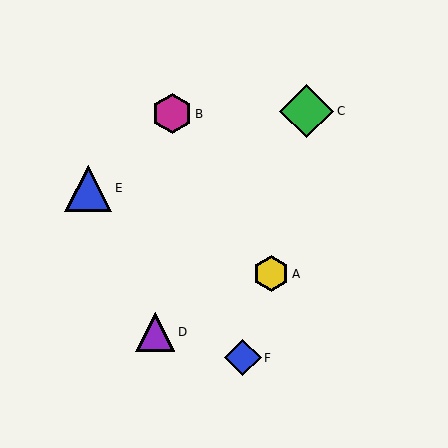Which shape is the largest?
The green diamond (labeled C) is the largest.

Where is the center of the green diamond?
The center of the green diamond is at (307, 111).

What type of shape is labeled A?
Shape A is a yellow hexagon.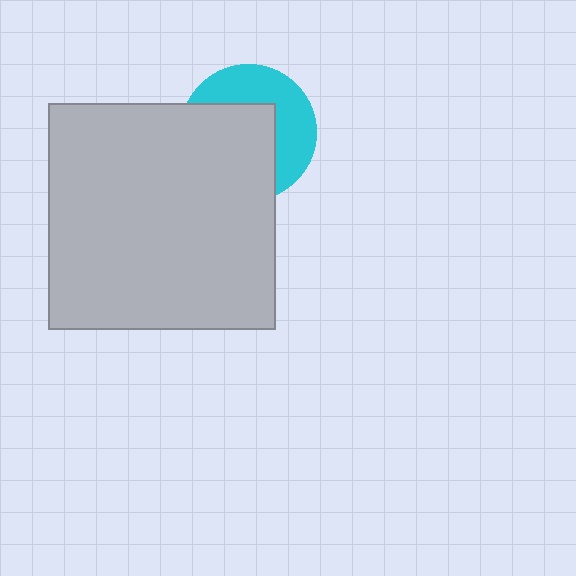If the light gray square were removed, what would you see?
You would see the complete cyan circle.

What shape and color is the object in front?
The object in front is a light gray square.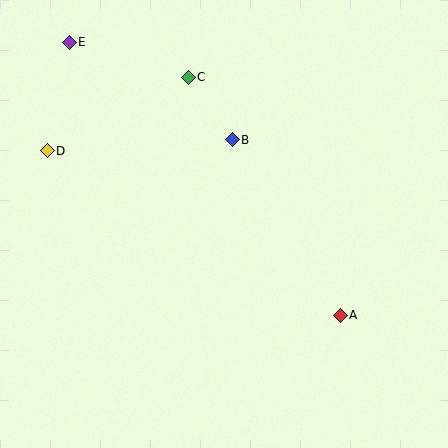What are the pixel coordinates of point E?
Point E is at (69, 42).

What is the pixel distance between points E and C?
The distance between E and C is 124 pixels.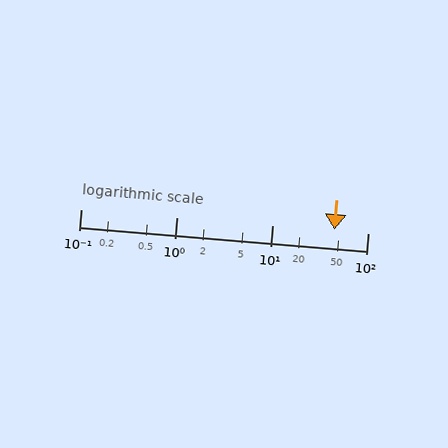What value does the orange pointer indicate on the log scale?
The pointer indicates approximately 45.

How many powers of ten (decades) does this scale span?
The scale spans 3 decades, from 0.1 to 100.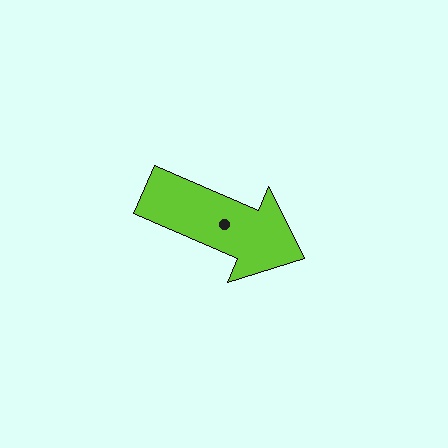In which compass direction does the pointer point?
Southeast.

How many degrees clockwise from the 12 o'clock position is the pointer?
Approximately 113 degrees.